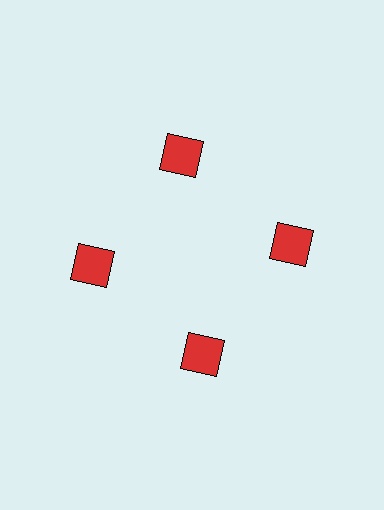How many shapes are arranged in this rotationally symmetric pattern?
There are 4 shapes, arranged in 4 groups of 1.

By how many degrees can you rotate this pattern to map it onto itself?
The pattern maps onto itself every 90 degrees of rotation.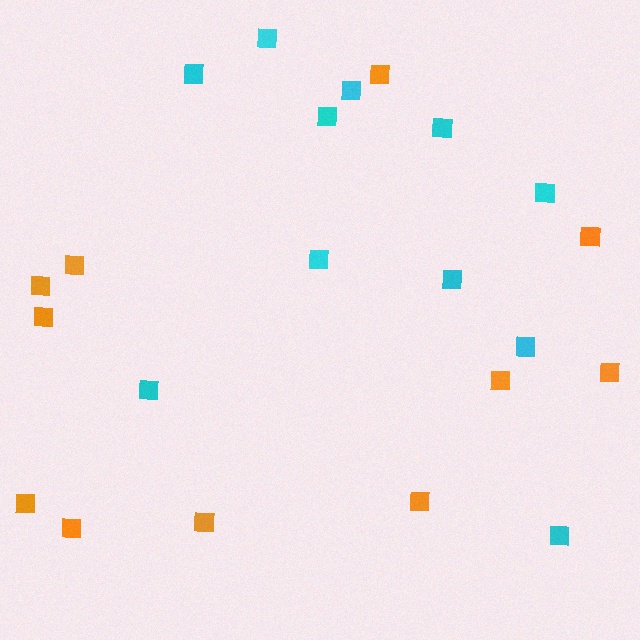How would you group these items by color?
There are 2 groups: one group of cyan squares (11) and one group of orange squares (11).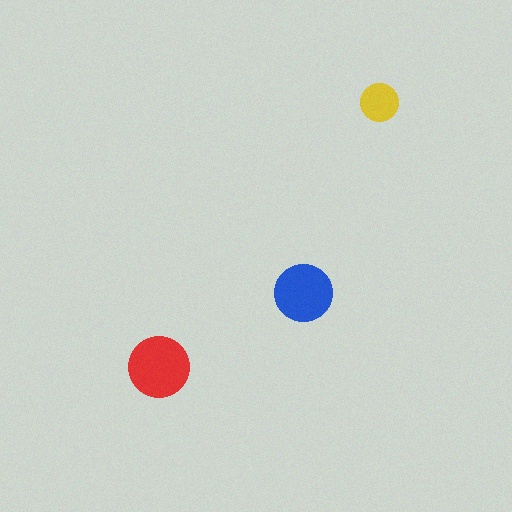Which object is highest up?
The yellow circle is topmost.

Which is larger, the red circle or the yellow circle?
The red one.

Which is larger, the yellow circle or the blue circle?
The blue one.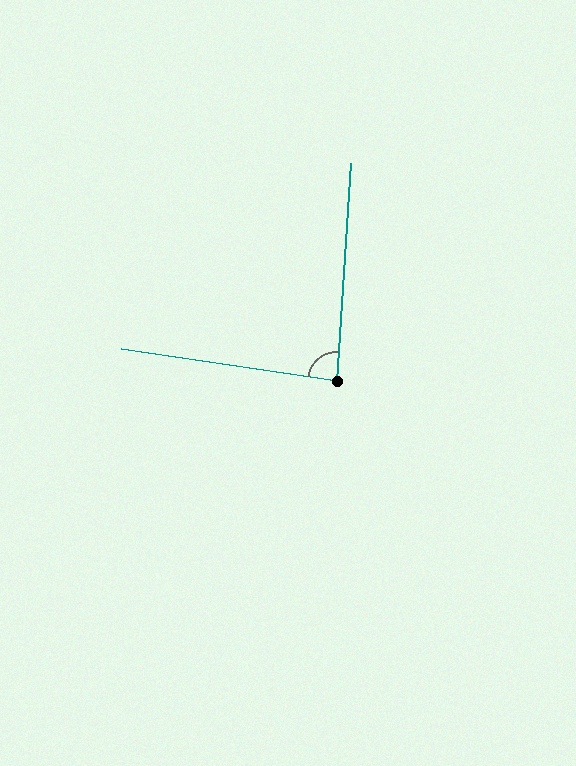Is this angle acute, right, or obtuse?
It is approximately a right angle.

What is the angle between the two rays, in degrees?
Approximately 86 degrees.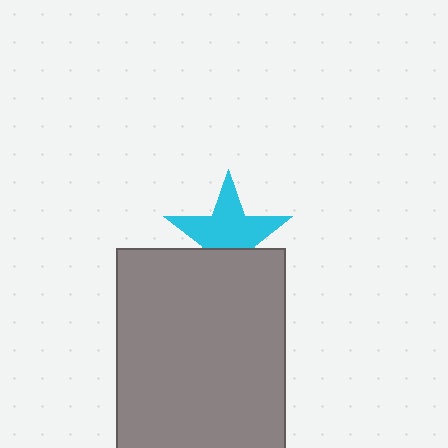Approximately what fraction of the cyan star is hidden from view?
Roughly 35% of the cyan star is hidden behind the gray rectangle.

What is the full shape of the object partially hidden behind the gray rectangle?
The partially hidden object is a cyan star.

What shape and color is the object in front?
The object in front is a gray rectangle.